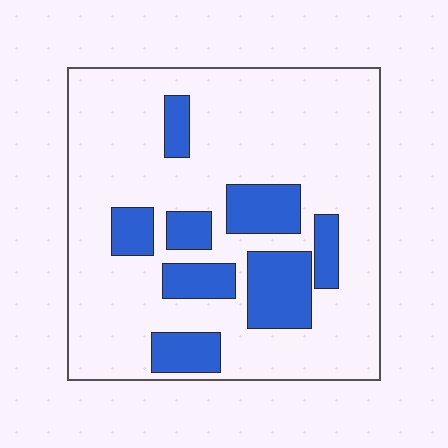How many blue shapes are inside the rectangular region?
8.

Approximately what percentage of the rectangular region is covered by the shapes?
Approximately 20%.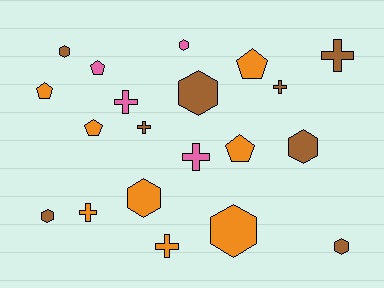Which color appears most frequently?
Brown, with 8 objects.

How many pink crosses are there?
There are 2 pink crosses.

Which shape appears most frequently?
Hexagon, with 8 objects.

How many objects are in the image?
There are 20 objects.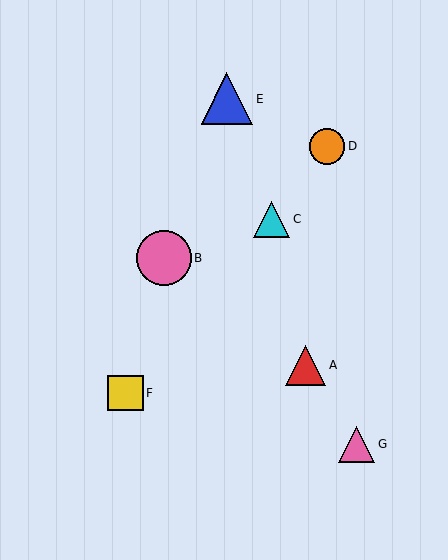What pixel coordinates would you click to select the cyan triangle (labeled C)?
Click at (272, 219) to select the cyan triangle C.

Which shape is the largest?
The pink circle (labeled B) is the largest.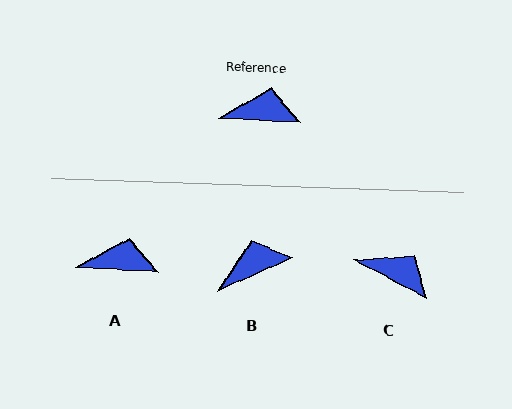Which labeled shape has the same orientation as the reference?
A.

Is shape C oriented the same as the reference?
No, it is off by about 25 degrees.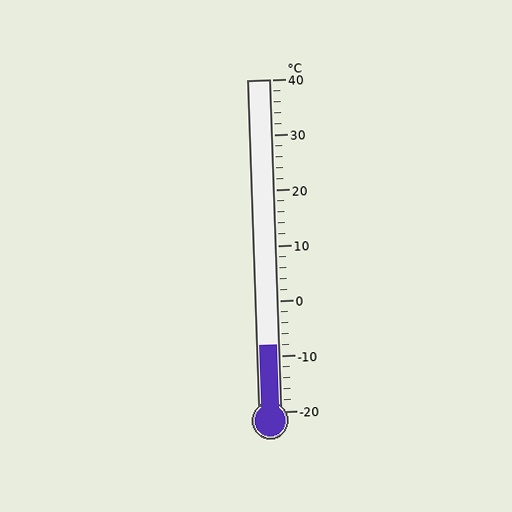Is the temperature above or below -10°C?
The temperature is above -10°C.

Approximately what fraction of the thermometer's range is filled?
The thermometer is filled to approximately 20% of its range.